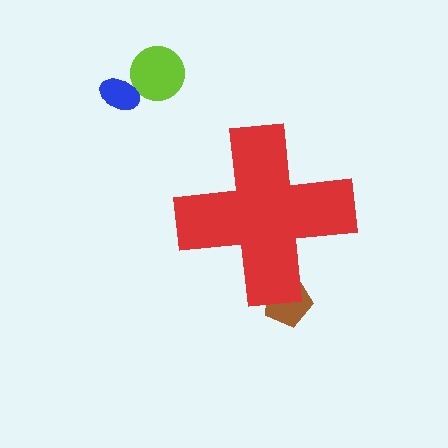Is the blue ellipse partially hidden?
No, the blue ellipse is fully visible.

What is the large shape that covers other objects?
A red cross.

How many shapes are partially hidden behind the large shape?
1 shape is partially hidden.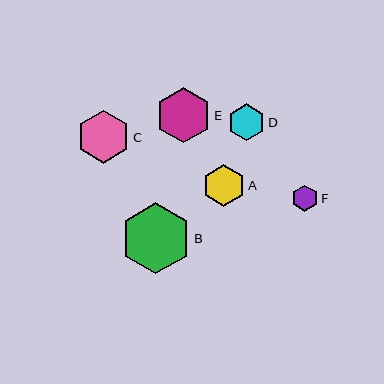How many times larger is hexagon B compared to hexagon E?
Hexagon B is approximately 1.3 times the size of hexagon E.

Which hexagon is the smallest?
Hexagon F is the smallest with a size of approximately 26 pixels.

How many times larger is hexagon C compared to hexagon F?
Hexagon C is approximately 2.0 times the size of hexagon F.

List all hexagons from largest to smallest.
From largest to smallest: B, E, C, A, D, F.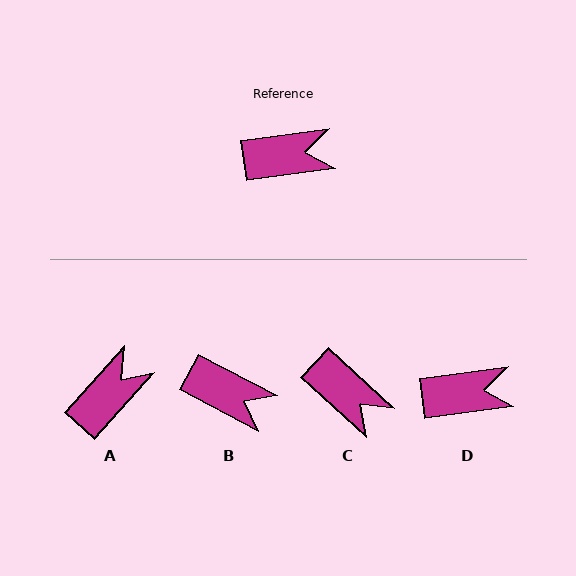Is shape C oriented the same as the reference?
No, it is off by about 50 degrees.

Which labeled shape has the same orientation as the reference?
D.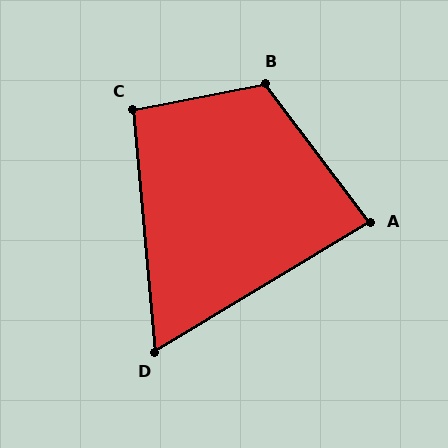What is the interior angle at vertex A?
Approximately 84 degrees (acute).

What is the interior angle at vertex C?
Approximately 96 degrees (obtuse).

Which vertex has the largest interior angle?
B, at approximately 116 degrees.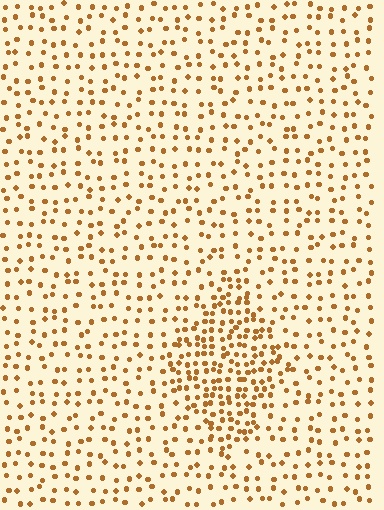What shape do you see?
I see a diamond.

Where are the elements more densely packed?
The elements are more densely packed inside the diamond boundary.